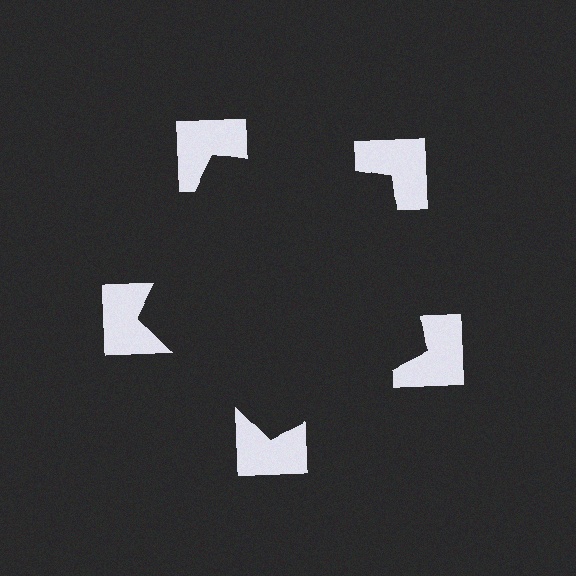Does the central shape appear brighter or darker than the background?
It typically appears slightly darker than the background, even though no actual brightness change is drawn.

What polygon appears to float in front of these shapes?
An illusory pentagon — its edges are inferred from the aligned wedge cuts in the notched squares, not physically drawn.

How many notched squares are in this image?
There are 5 — one at each vertex of the illusory pentagon.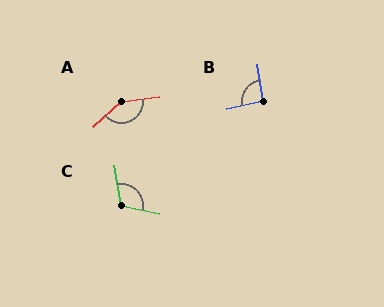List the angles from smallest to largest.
B (94°), C (111°), A (146°).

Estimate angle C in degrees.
Approximately 111 degrees.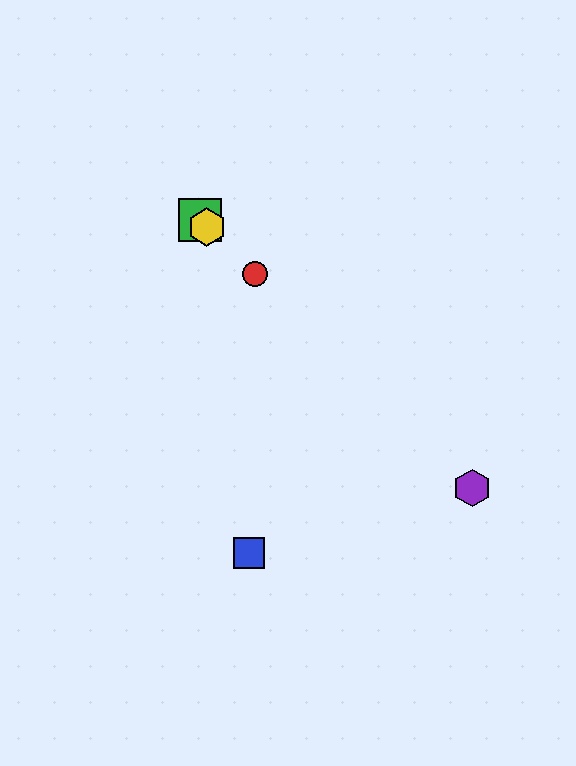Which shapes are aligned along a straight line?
The red circle, the green square, the yellow hexagon, the purple hexagon are aligned along a straight line.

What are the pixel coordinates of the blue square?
The blue square is at (249, 553).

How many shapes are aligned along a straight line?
4 shapes (the red circle, the green square, the yellow hexagon, the purple hexagon) are aligned along a straight line.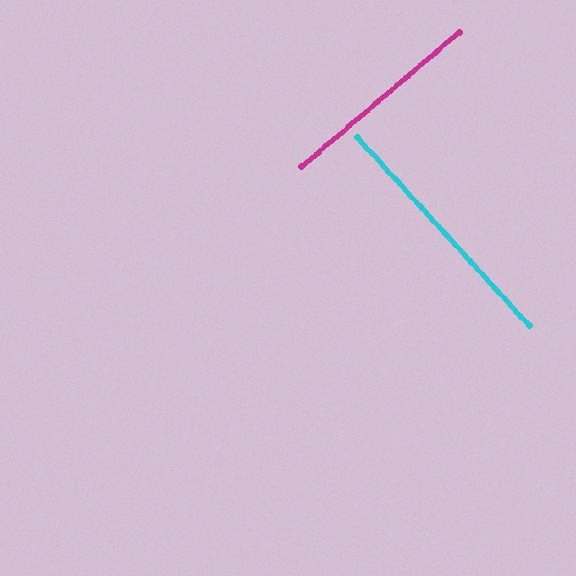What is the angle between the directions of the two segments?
Approximately 88 degrees.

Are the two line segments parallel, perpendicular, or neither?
Perpendicular — they meet at approximately 88°.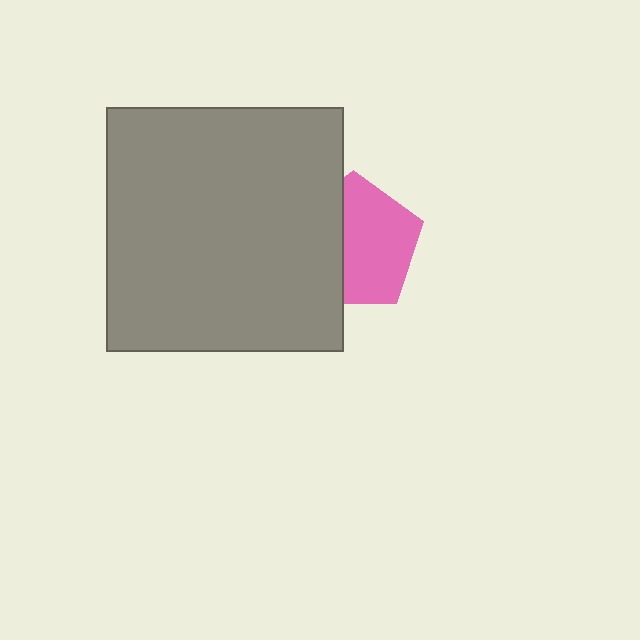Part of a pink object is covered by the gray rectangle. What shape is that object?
It is a pentagon.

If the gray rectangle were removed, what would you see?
You would see the complete pink pentagon.